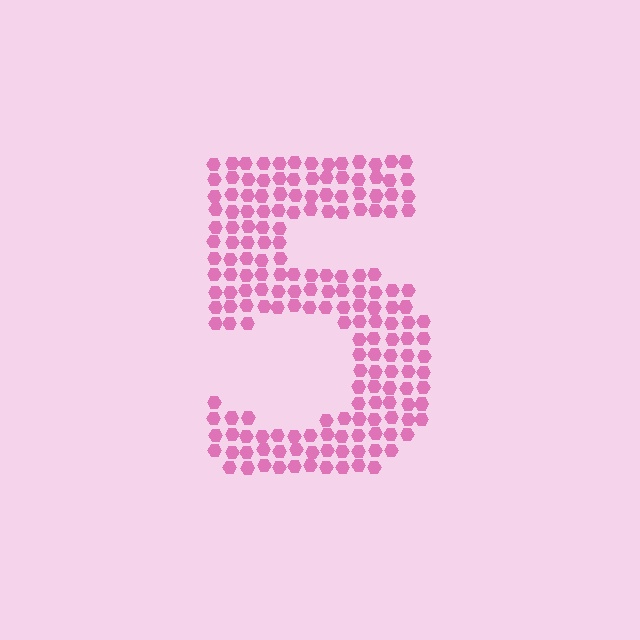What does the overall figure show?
The overall figure shows the digit 5.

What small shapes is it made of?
It is made of small hexagons.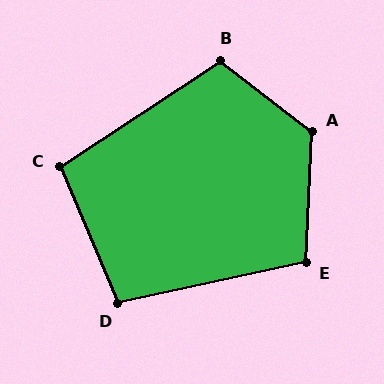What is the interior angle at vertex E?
Approximately 105 degrees (obtuse).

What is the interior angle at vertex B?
Approximately 109 degrees (obtuse).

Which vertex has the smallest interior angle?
D, at approximately 100 degrees.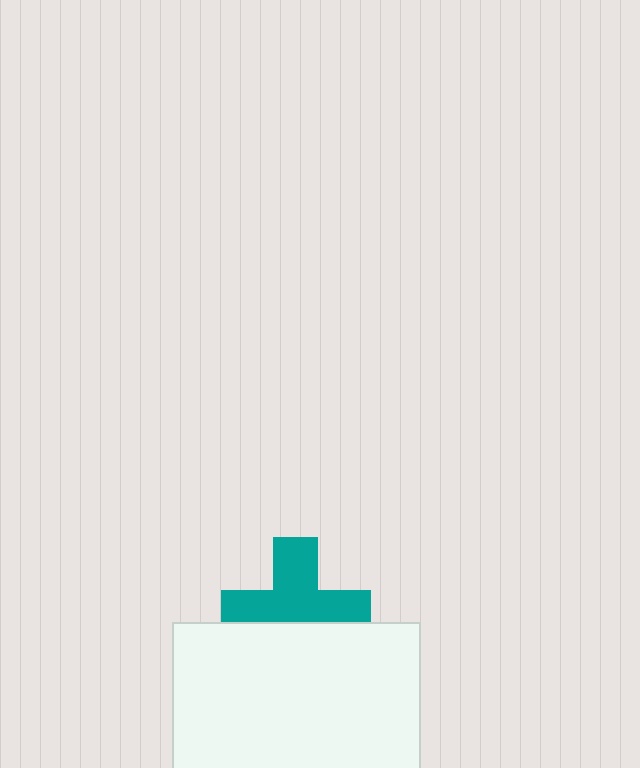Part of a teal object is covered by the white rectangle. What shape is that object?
It is a cross.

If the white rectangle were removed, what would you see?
You would see the complete teal cross.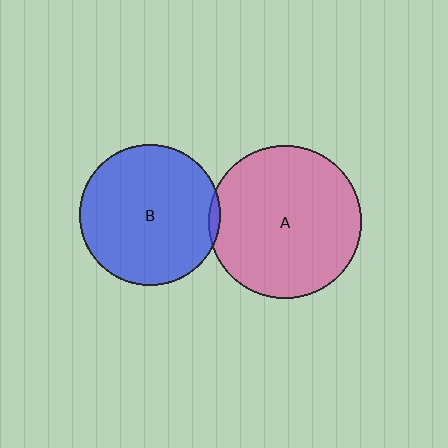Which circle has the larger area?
Circle A (pink).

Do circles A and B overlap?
Yes.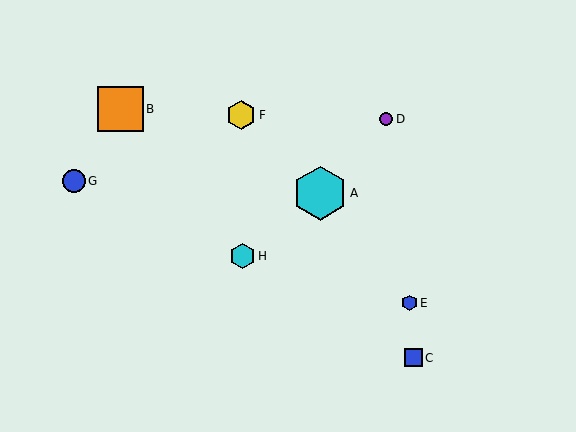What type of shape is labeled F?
Shape F is a yellow hexagon.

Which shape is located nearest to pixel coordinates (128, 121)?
The orange square (labeled B) at (121, 109) is nearest to that location.